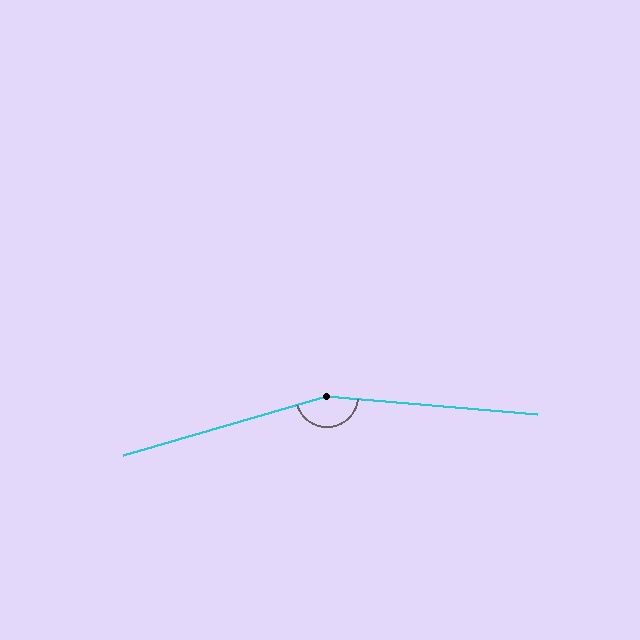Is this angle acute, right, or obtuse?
It is obtuse.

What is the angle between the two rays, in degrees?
Approximately 159 degrees.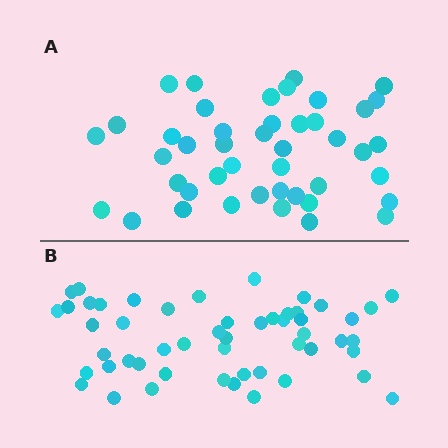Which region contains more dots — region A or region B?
Region B (the bottom region) has more dots.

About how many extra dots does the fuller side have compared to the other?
Region B has roughly 8 or so more dots than region A.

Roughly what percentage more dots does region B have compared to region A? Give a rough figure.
About 20% more.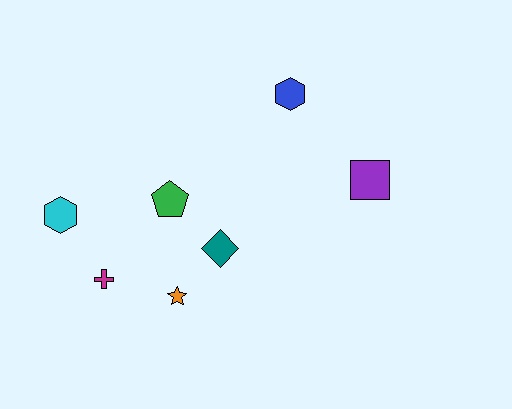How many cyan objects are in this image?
There is 1 cyan object.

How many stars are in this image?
There is 1 star.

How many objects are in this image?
There are 7 objects.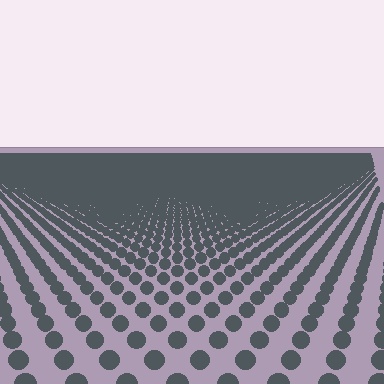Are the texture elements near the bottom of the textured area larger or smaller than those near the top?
Larger. Near the bottom, elements are closer to the viewer and appear at a bigger on-screen size.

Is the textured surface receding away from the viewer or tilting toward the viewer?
The surface is receding away from the viewer. Texture elements get smaller and denser toward the top.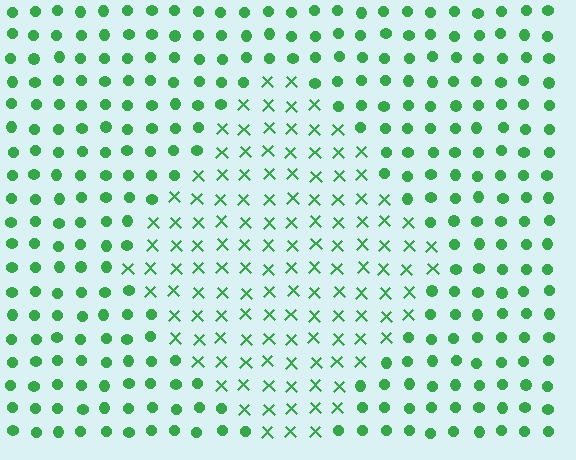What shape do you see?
I see a diamond.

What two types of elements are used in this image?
The image uses X marks inside the diamond region and circles outside it.